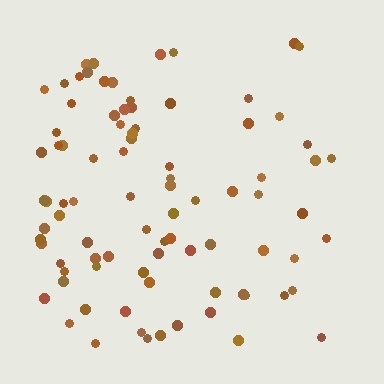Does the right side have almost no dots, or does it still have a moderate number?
Still a moderate number, just noticeably fewer than the left.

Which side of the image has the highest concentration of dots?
The left.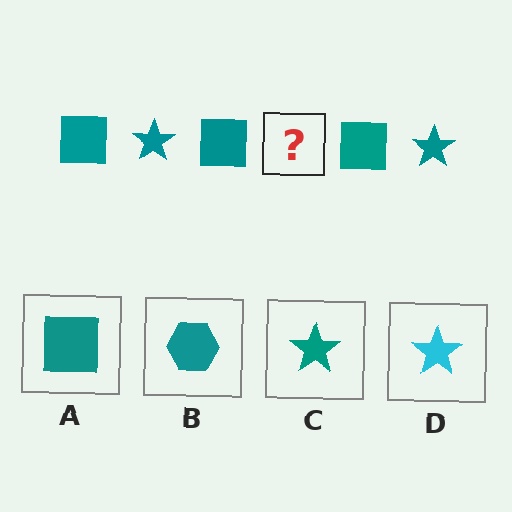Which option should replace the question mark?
Option C.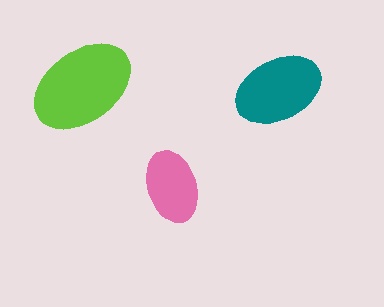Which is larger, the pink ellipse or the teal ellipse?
The teal one.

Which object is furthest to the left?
The lime ellipse is leftmost.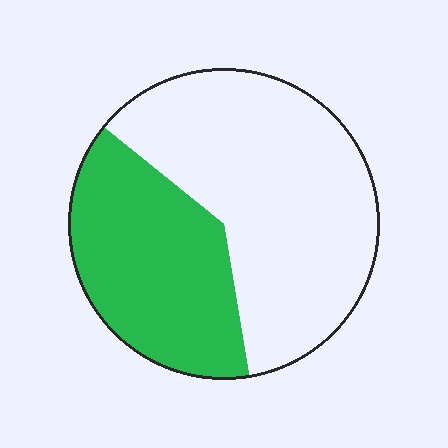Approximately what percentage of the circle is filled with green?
Approximately 40%.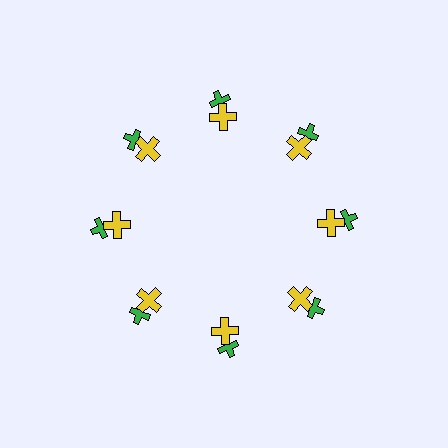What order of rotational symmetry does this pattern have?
This pattern has 8-fold rotational symmetry.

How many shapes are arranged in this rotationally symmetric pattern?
There are 16 shapes, arranged in 8 groups of 2.